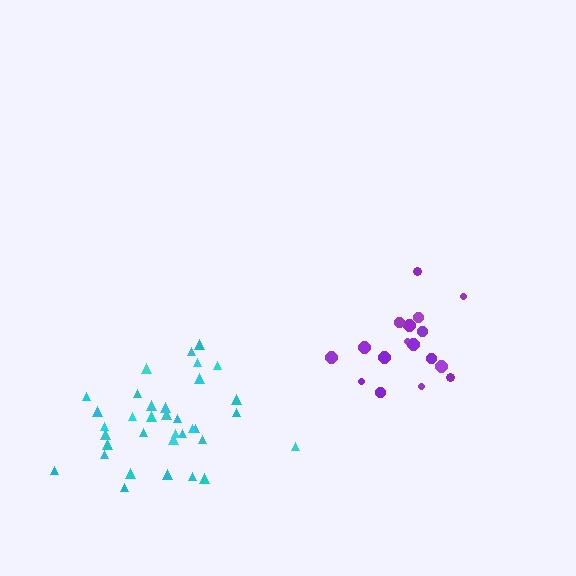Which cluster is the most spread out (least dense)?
Purple.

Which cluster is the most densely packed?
Cyan.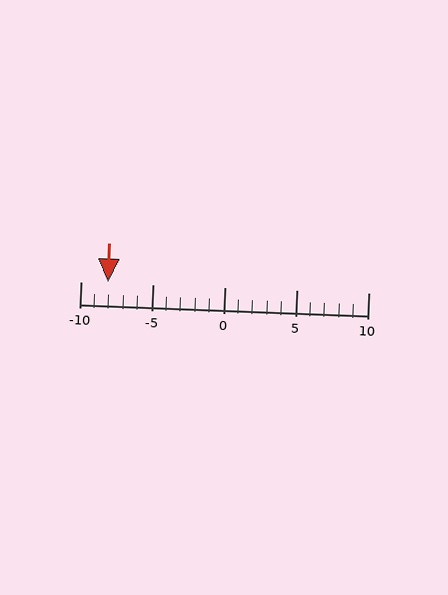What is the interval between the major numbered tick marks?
The major tick marks are spaced 5 units apart.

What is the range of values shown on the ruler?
The ruler shows values from -10 to 10.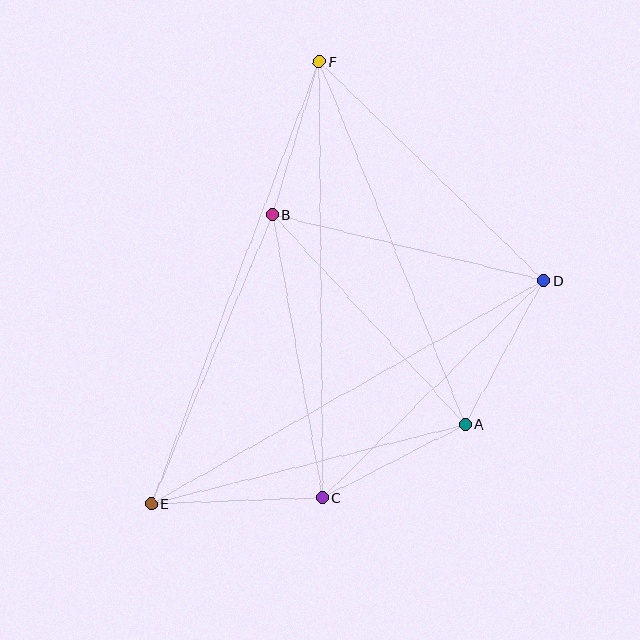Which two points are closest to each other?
Points B and F are closest to each other.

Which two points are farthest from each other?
Points E and F are farthest from each other.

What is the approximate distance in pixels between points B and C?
The distance between B and C is approximately 288 pixels.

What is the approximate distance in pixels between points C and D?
The distance between C and D is approximately 310 pixels.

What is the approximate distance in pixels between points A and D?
The distance between A and D is approximately 164 pixels.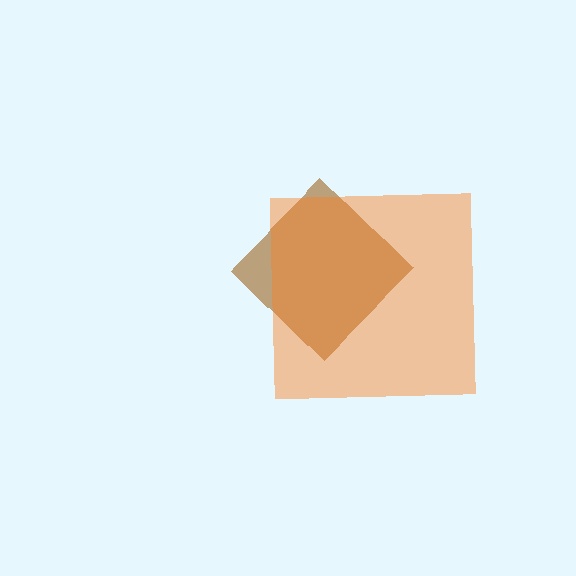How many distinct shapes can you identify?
There are 2 distinct shapes: a brown diamond, an orange square.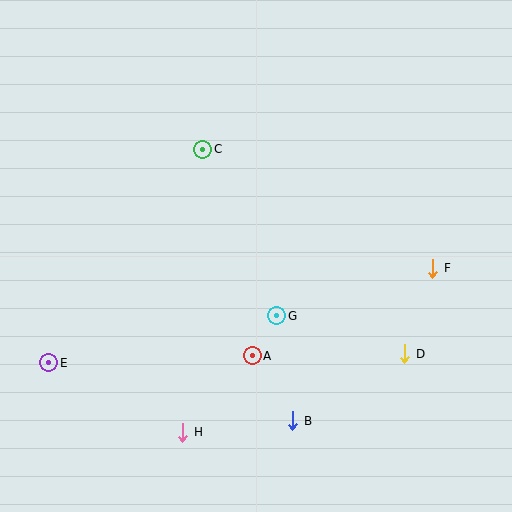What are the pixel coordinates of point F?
Point F is at (433, 268).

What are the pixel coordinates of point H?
Point H is at (183, 432).